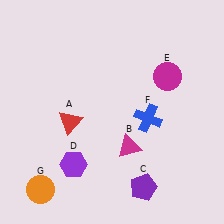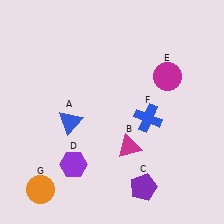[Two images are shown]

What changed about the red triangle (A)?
In Image 1, A is red. In Image 2, it changed to blue.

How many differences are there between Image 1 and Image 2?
There is 1 difference between the two images.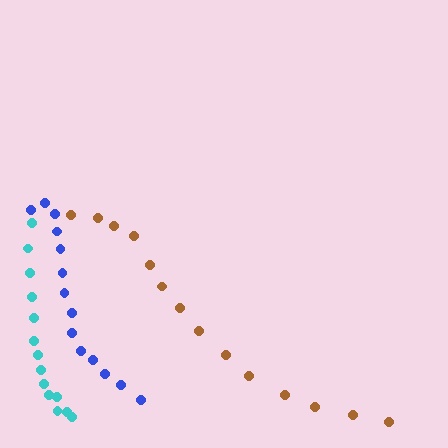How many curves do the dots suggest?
There are 3 distinct paths.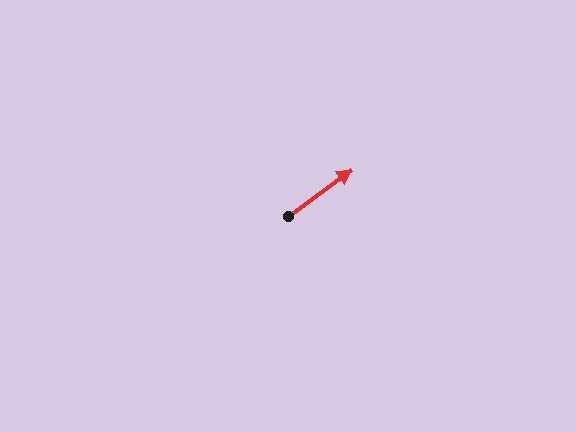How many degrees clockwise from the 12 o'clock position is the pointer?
Approximately 54 degrees.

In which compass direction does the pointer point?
Northeast.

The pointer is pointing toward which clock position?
Roughly 2 o'clock.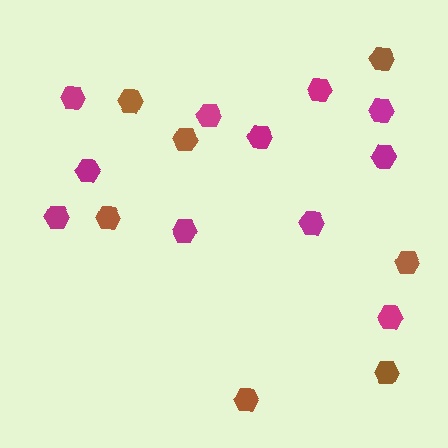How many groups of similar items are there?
There are 2 groups: one group of brown hexagons (7) and one group of magenta hexagons (11).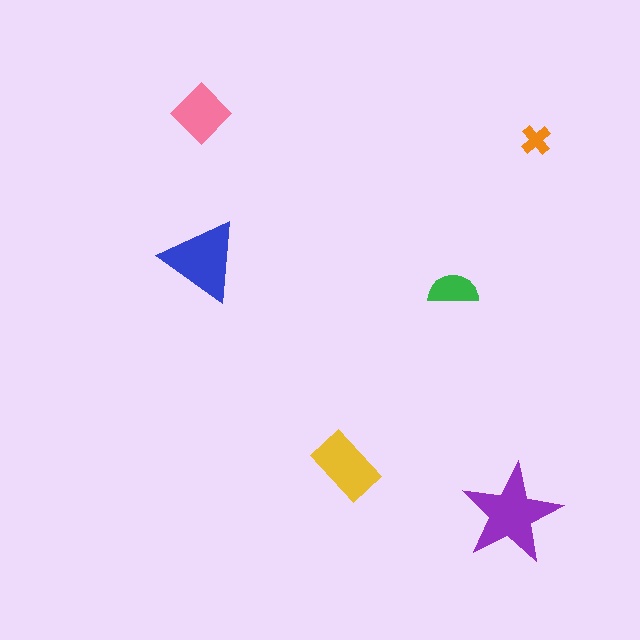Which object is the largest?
The purple star.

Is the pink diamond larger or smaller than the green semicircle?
Larger.